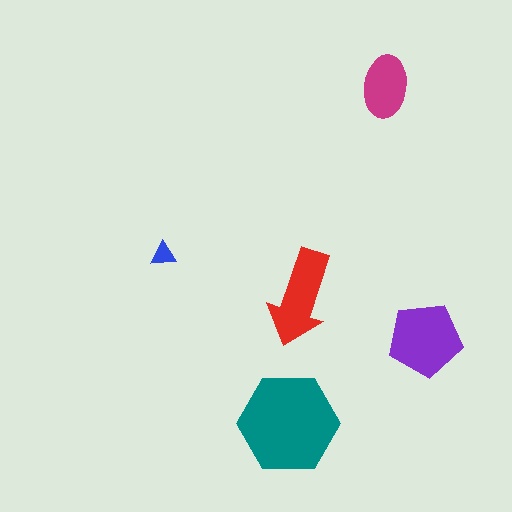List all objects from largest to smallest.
The teal hexagon, the purple pentagon, the red arrow, the magenta ellipse, the blue triangle.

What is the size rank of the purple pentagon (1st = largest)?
2nd.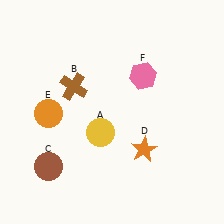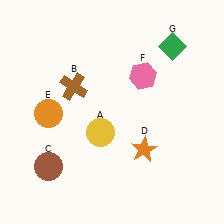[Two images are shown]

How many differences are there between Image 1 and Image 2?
There is 1 difference between the two images.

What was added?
A green diamond (G) was added in Image 2.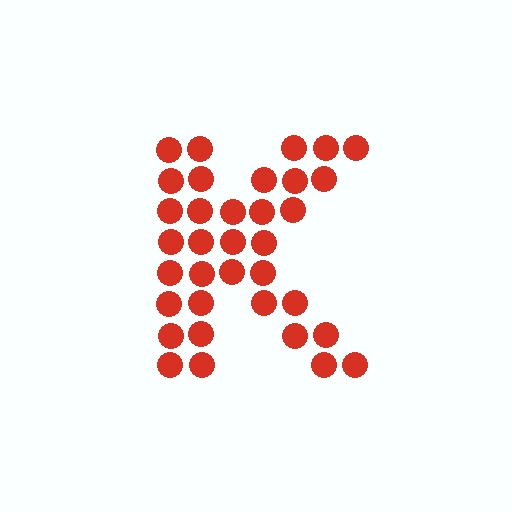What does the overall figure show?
The overall figure shows the letter K.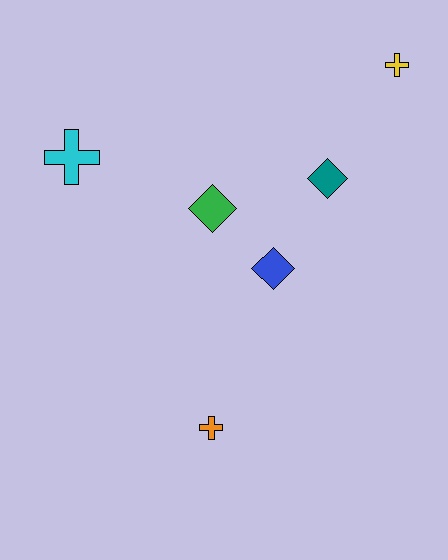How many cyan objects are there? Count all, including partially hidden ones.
There is 1 cyan object.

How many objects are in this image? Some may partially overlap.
There are 6 objects.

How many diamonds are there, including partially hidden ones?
There are 3 diamonds.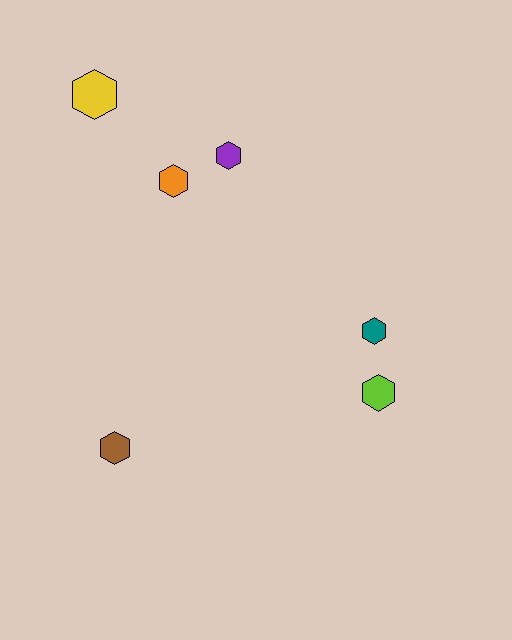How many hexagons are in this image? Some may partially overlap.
There are 6 hexagons.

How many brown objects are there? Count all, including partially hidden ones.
There is 1 brown object.